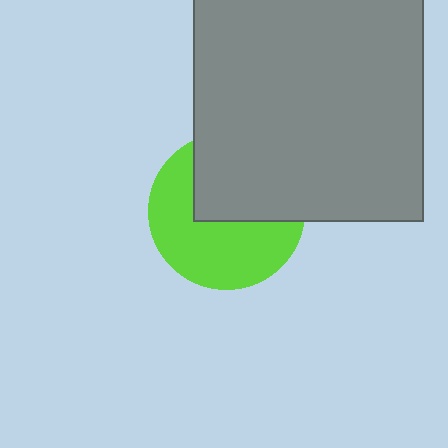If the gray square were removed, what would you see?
You would see the complete lime circle.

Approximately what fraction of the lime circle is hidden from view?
Roughly 44% of the lime circle is hidden behind the gray square.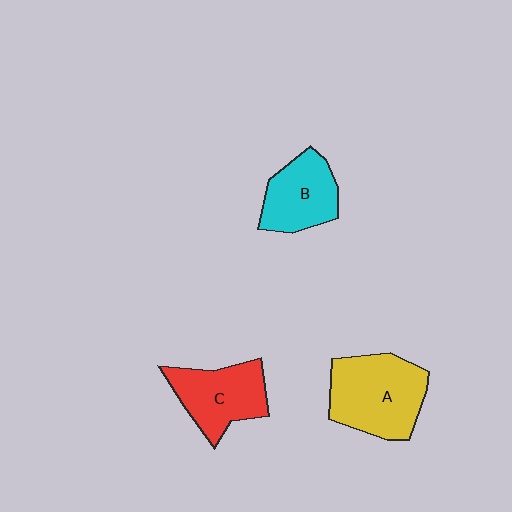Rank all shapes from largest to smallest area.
From largest to smallest: A (yellow), C (red), B (cyan).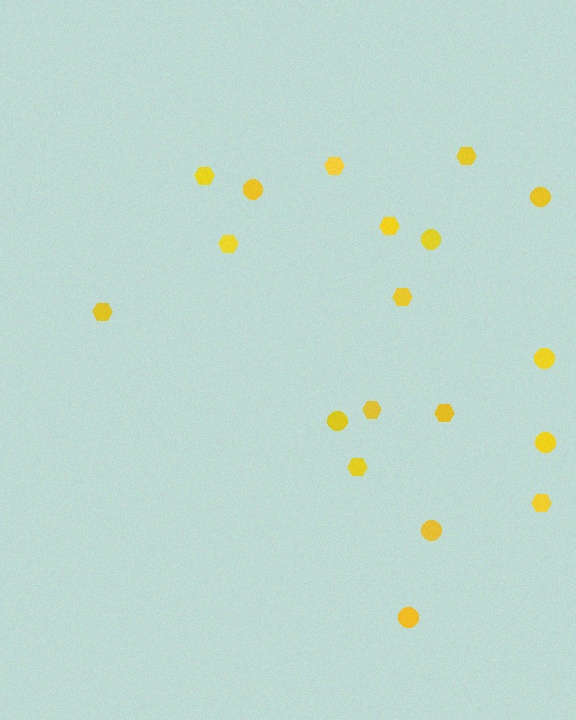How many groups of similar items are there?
There are 2 groups: one group of circles (8) and one group of hexagons (11).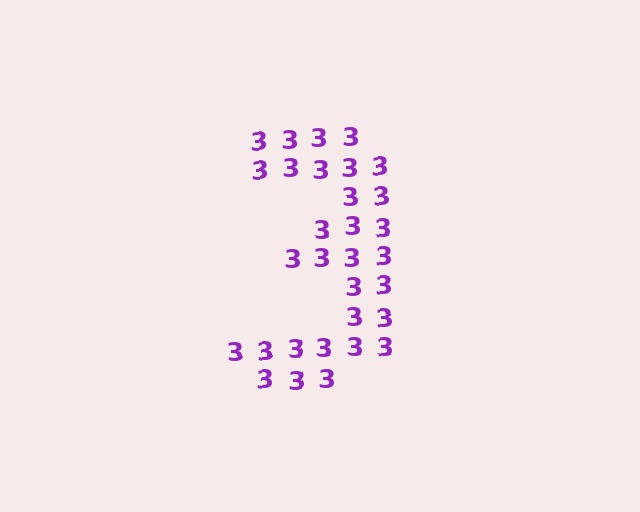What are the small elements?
The small elements are digit 3's.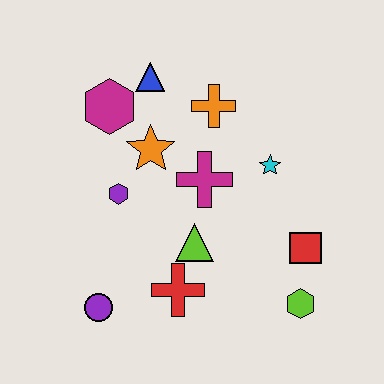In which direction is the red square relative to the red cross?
The red square is to the right of the red cross.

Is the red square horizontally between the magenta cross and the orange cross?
No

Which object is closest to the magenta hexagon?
The blue triangle is closest to the magenta hexagon.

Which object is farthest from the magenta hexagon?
The lime hexagon is farthest from the magenta hexagon.